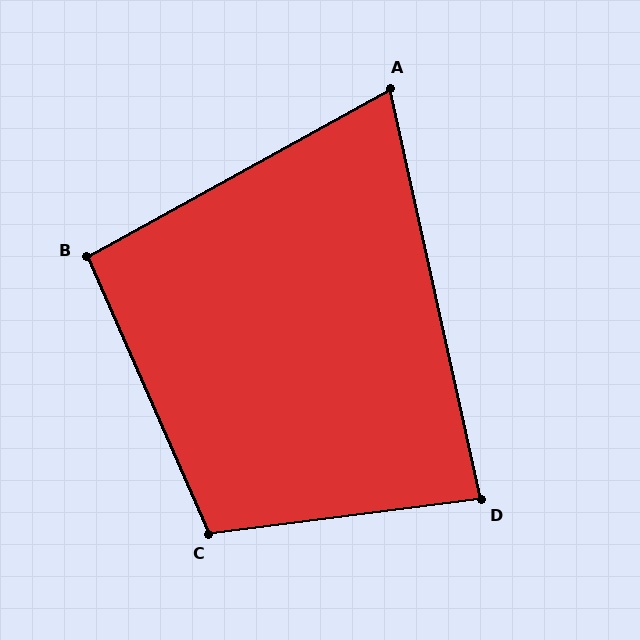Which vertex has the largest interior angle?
C, at approximately 106 degrees.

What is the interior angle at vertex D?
Approximately 85 degrees (acute).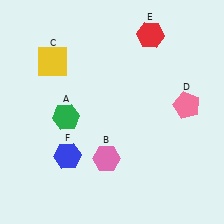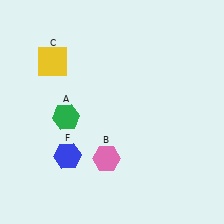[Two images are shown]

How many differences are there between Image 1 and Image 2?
There are 2 differences between the two images.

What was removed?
The red hexagon (E), the pink pentagon (D) were removed in Image 2.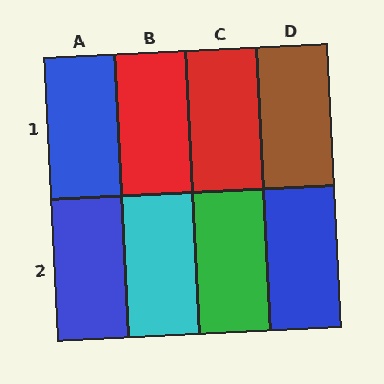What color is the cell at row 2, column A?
Blue.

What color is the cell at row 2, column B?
Cyan.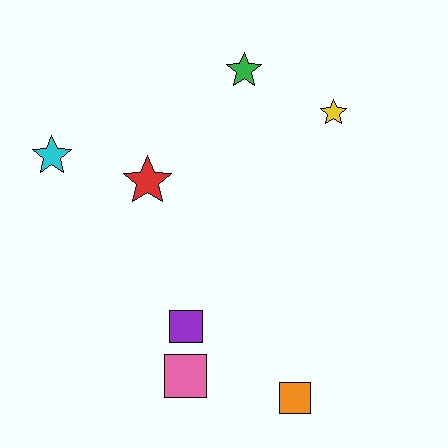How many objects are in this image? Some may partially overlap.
There are 7 objects.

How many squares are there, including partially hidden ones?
There are 3 squares.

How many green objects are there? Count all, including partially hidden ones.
There is 1 green object.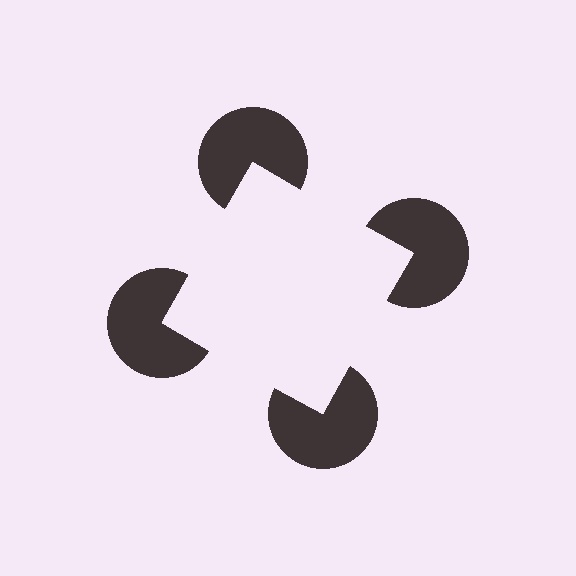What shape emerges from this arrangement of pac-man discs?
An illusory square — its edges are inferred from the aligned wedge cuts in the pac-man discs, not physically drawn.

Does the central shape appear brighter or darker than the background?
It typically appears slightly brighter than the background, even though no actual brightness change is drawn.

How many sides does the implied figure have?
4 sides.